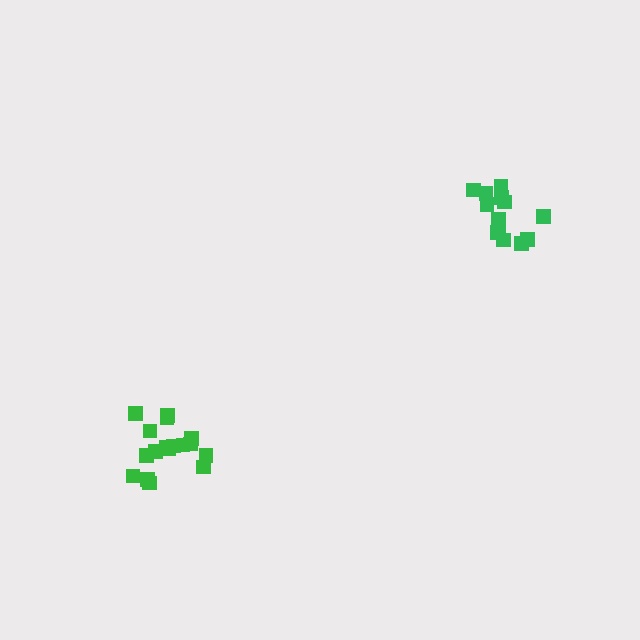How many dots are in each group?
Group 1: 13 dots, Group 2: 17 dots (30 total).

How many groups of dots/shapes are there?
There are 2 groups.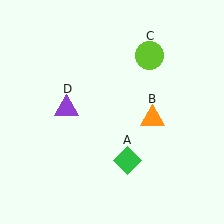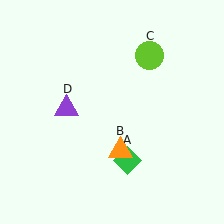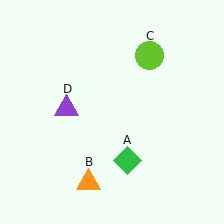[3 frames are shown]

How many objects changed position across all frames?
1 object changed position: orange triangle (object B).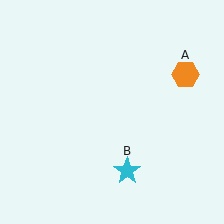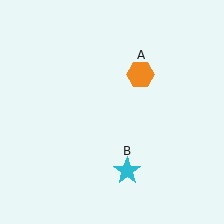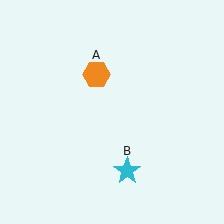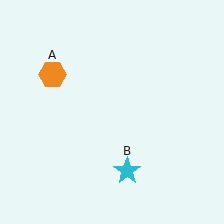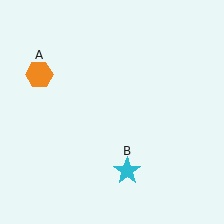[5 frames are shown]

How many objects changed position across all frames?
1 object changed position: orange hexagon (object A).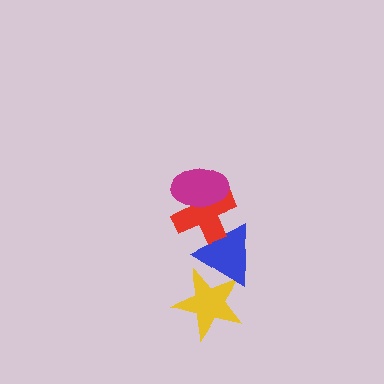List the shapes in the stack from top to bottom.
From top to bottom: the magenta ellipse, the red cross, the blue triangle, the yellow star.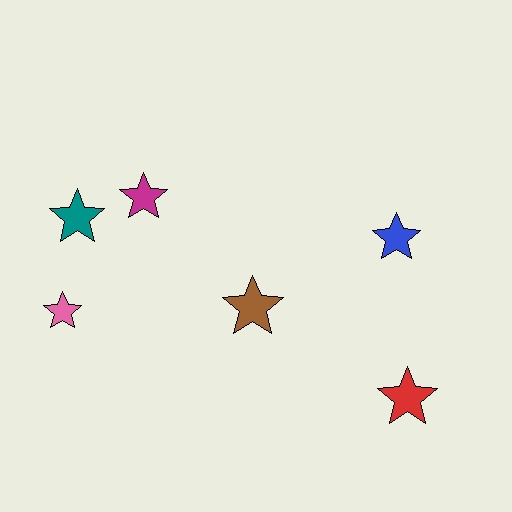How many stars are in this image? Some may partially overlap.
There are 6 stars.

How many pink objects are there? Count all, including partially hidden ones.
There is 1 pink object.